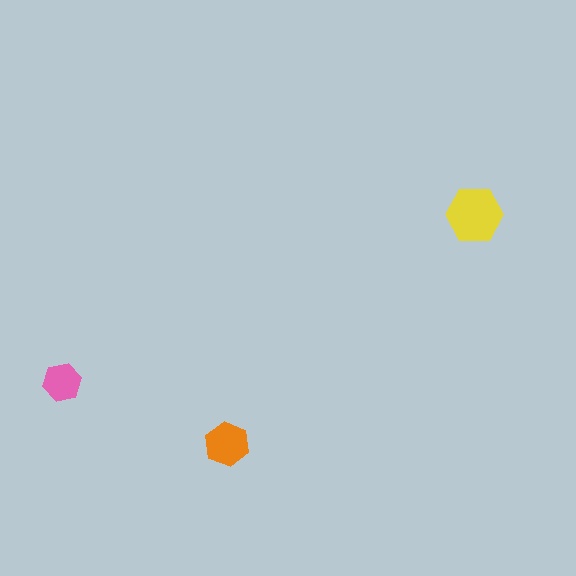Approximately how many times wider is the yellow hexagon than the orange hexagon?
About 1.5 times wider.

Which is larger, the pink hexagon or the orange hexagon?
The orange one.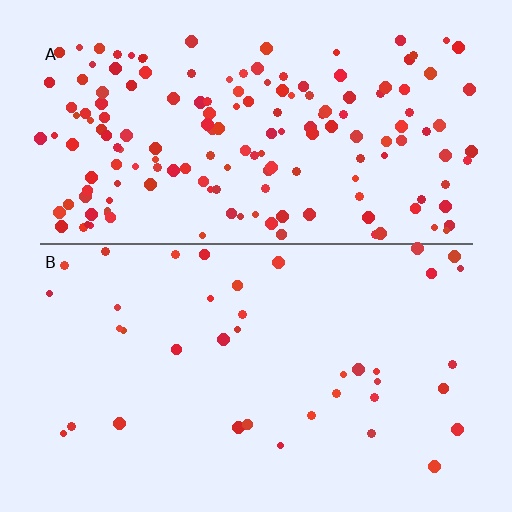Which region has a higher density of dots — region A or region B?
A (the top).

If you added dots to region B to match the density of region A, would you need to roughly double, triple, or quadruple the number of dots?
Approximately quadruple.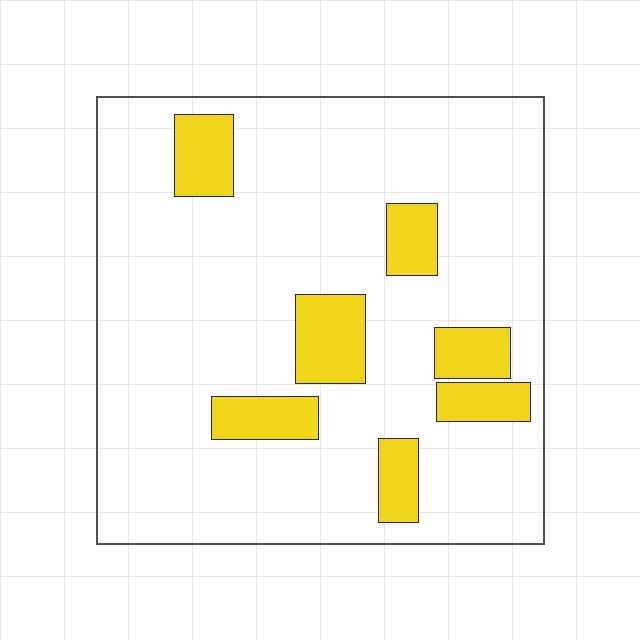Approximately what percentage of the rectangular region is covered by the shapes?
Approximately 15%.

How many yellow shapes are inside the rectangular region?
7.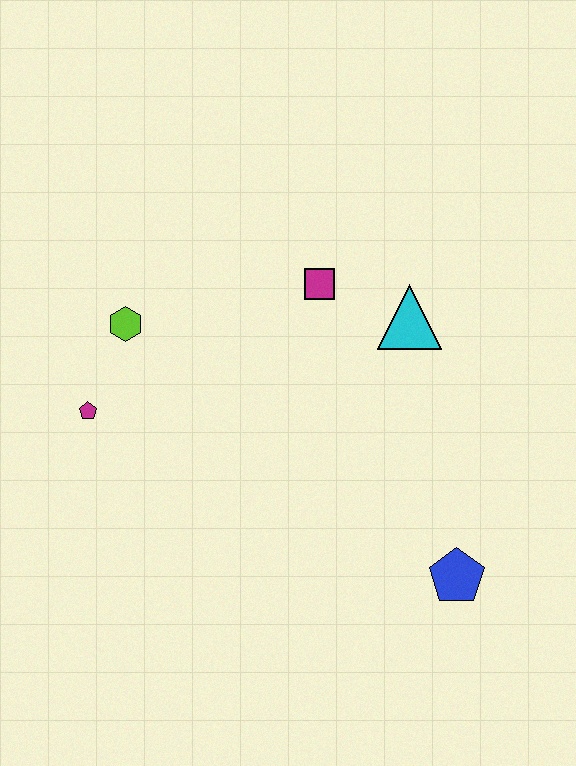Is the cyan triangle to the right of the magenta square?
Yes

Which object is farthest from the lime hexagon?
The blue pentagon is farthest from the lime hexagon.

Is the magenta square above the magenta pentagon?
Yes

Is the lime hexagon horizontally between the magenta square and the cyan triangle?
No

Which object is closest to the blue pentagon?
The cyan triangle is closest to the blue pentagon.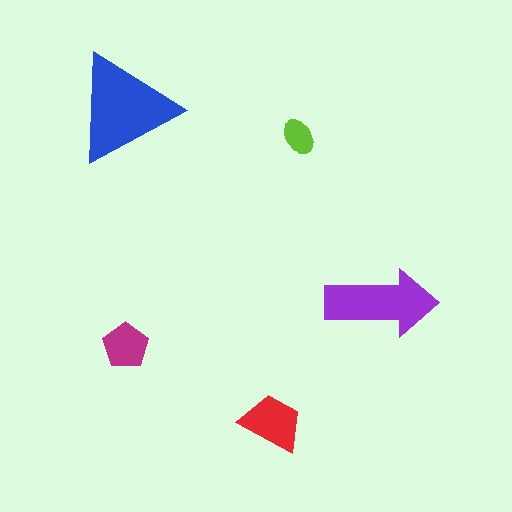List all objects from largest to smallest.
The blue triangle, the purple arrow, the red trapezoid, the magenta pentagon, the lime ellipse.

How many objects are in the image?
There are 5 objects in the image.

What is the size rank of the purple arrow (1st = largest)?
2nd.